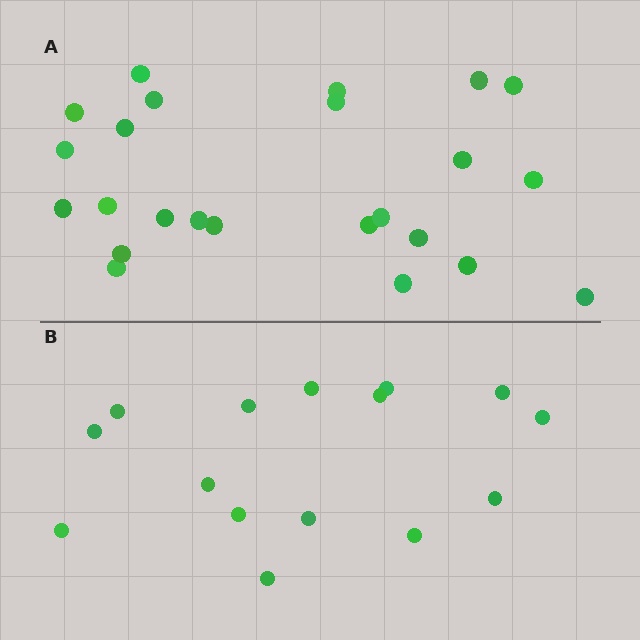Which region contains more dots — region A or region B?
Region A (the top region) has more dots.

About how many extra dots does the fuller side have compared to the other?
Region A has roughly 8 or so more dots than region B.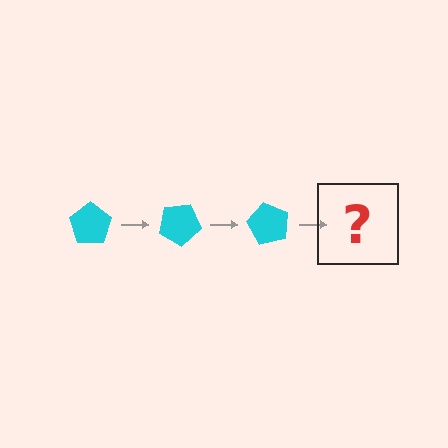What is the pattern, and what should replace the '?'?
The pattern is that the pentagon rotates 30 degrees each step. The '?' should be a cyan pentagon rotated 90 degrees.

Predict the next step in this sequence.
The next step is a cyan pentagon rotated 90 degrees.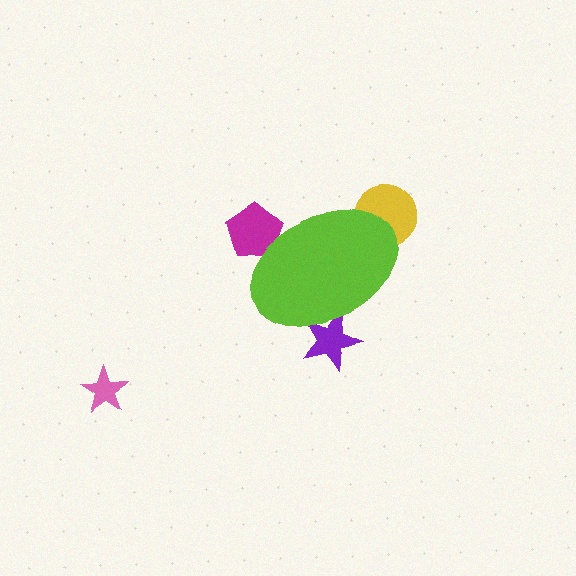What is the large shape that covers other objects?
A lime ellipse.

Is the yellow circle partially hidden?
Yes, the yellow circle is partially hidden behind the lime ellipse.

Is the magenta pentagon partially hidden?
Yes, the magenta pentagon is partially hidden behind the lime ellipse.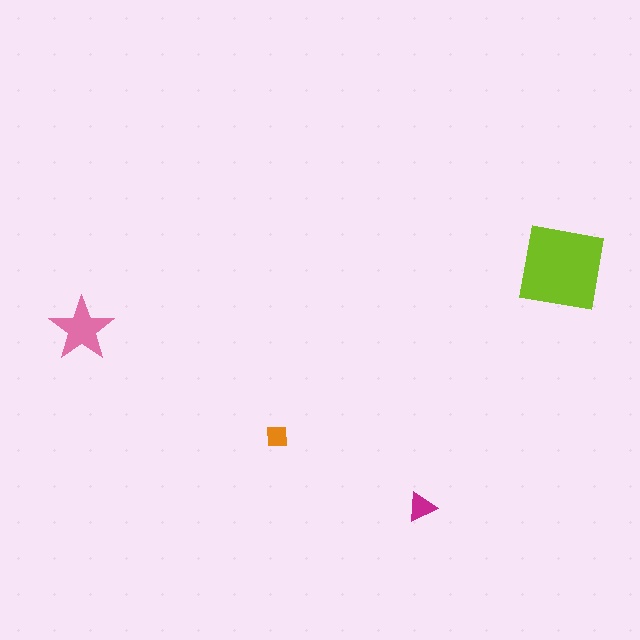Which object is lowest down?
The magenta triangle is bottommost.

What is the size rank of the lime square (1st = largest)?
1st.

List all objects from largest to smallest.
The lime square, the pink star, the magenta triangle, the orange square.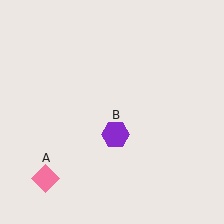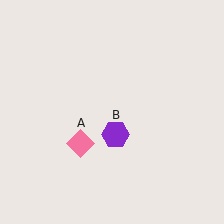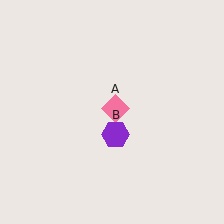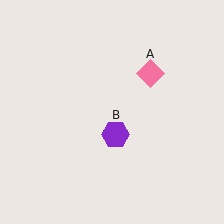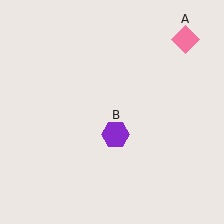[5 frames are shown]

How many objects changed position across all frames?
1 object changed position: pink diamond (object A).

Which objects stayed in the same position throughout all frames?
Purple hexagon (object B) remained stationary.